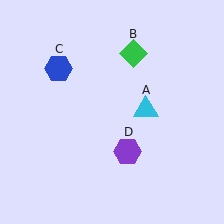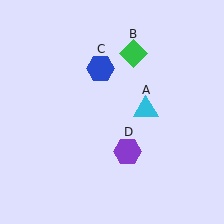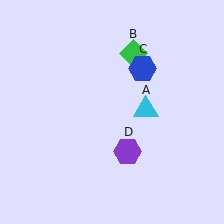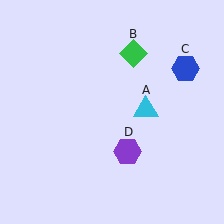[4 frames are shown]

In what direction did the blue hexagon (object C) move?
The blue hexagon (object C) moved right.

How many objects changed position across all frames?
1 object changed position: blue hexagon (object C).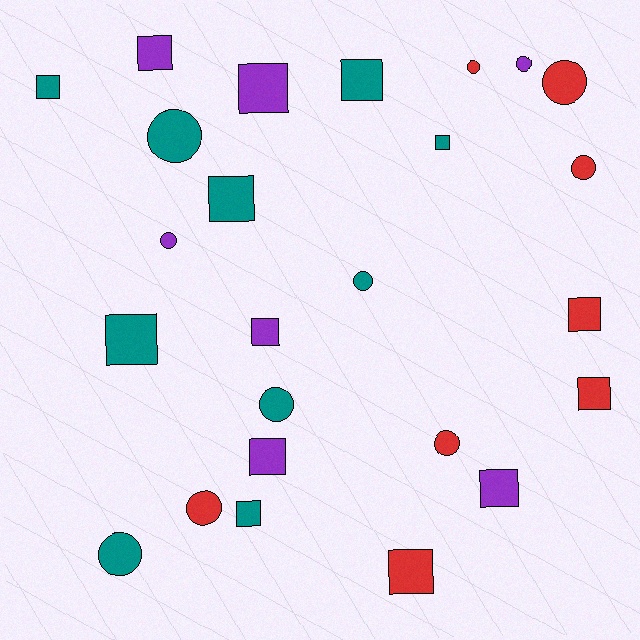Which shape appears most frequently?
Square, with 14 objects.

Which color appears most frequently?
Teal, with 10 objects.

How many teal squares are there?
There are 6 teal squares.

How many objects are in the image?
There are 25 objects.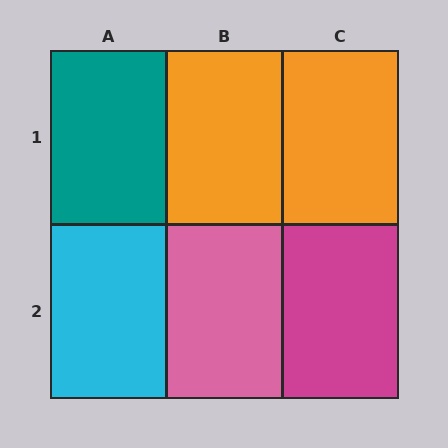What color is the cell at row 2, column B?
Pink.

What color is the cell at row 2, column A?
Cyan.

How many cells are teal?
1 cell is teal.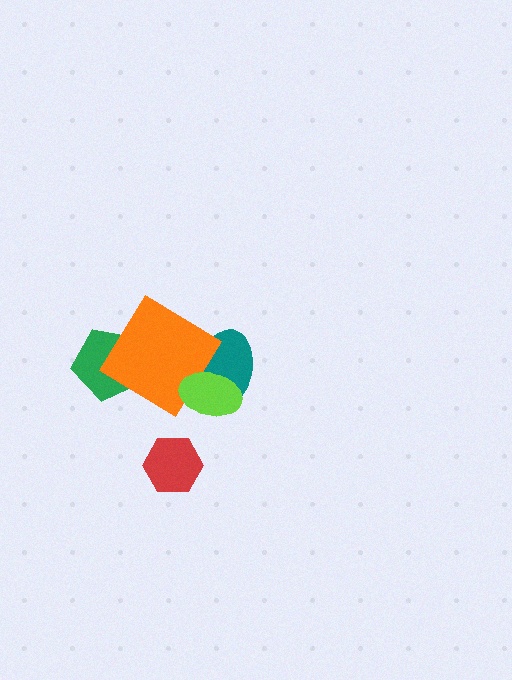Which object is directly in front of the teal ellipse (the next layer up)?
The orange diamond is directly in front of the teal ellipse.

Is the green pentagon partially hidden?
Yes, it is partially covered by another shape.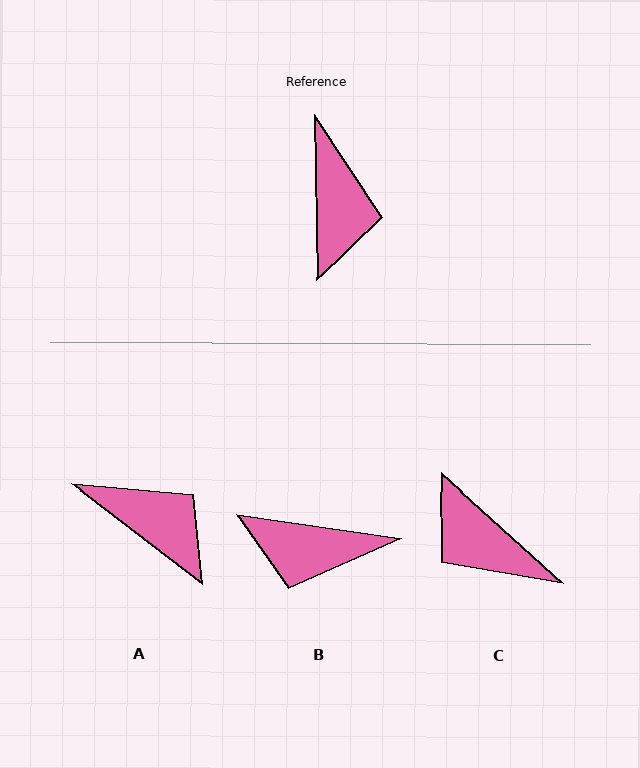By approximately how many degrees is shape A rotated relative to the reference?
Approximately 52 degrees counter-clockwise.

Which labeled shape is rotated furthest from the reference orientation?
C, about 133 degrees away.